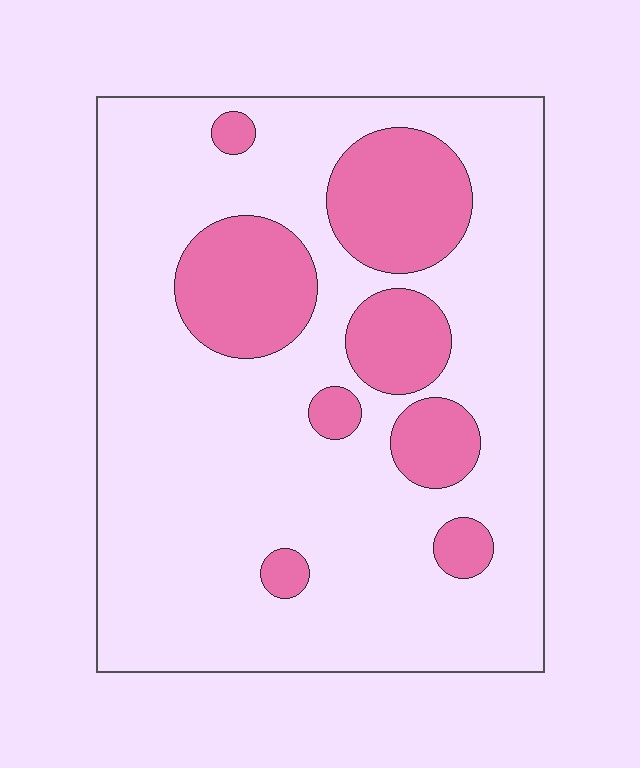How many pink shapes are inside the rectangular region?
8.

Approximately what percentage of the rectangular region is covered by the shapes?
Approximately 20%.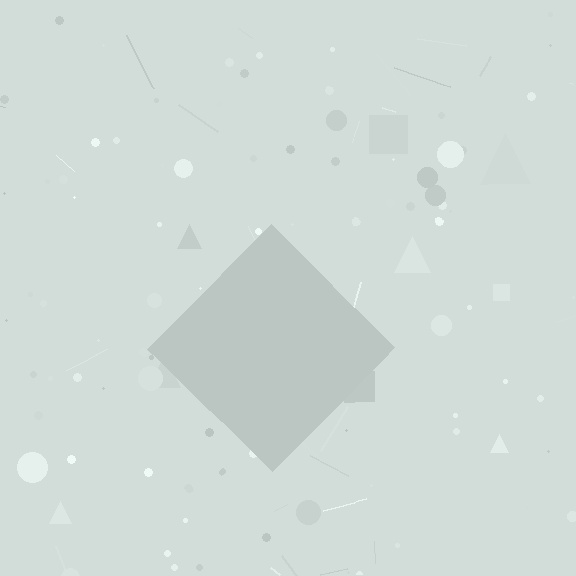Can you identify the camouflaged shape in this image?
The camouflaged shape is a diamond.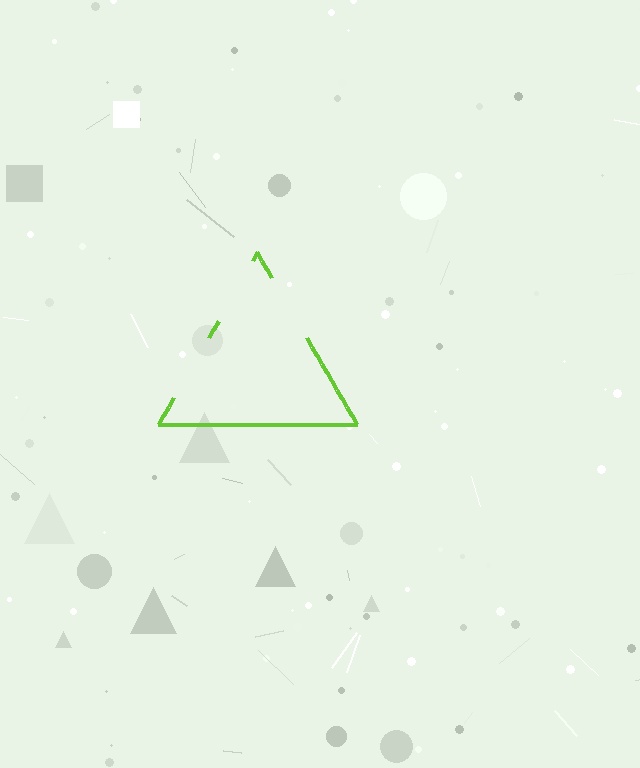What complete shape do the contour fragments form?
The contour fragments form a triangle.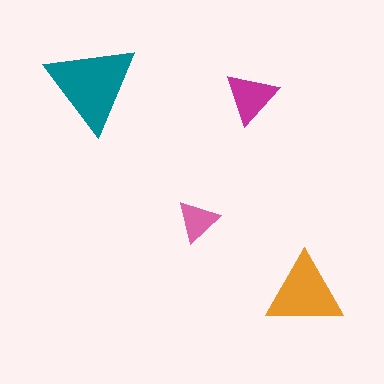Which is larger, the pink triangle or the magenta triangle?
The magenta one.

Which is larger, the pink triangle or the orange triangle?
The orange one.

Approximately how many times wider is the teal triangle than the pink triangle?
About 2 times wider.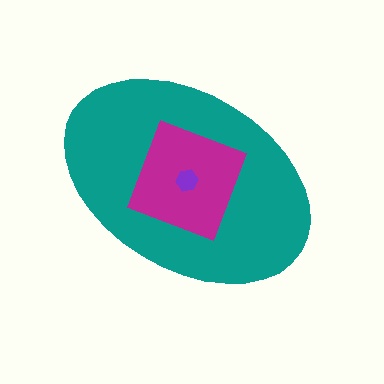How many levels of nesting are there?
3.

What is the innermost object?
The purple hexagon.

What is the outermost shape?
The teal ellipse.